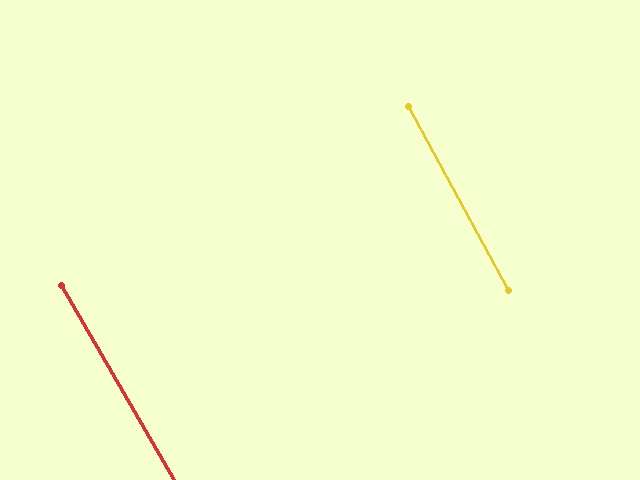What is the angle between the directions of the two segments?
Approximately 2 degrees.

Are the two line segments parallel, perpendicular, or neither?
Parallel — their directions differ by only 1.6°.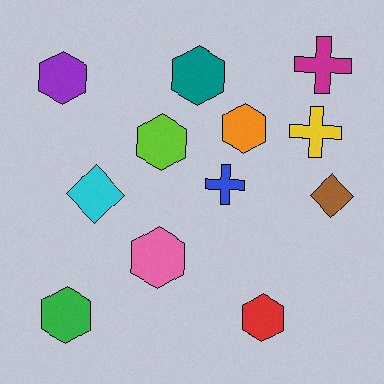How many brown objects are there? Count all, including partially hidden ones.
There is 1 brown object.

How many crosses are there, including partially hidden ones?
There are 3 crosses.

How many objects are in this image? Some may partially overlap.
There are 12 objects.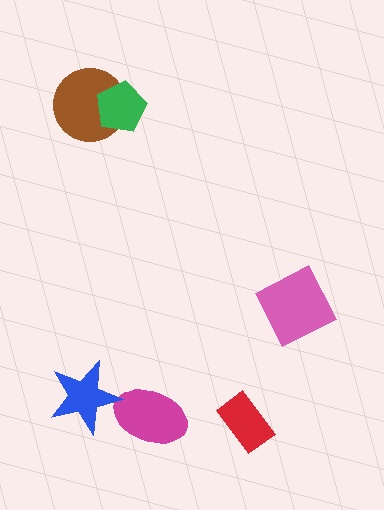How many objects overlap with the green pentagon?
1 object overlaps with the green pentagon.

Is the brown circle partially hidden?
Yes, it is partially covered by another shape.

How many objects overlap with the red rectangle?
0 objects overlap with the red rectangle.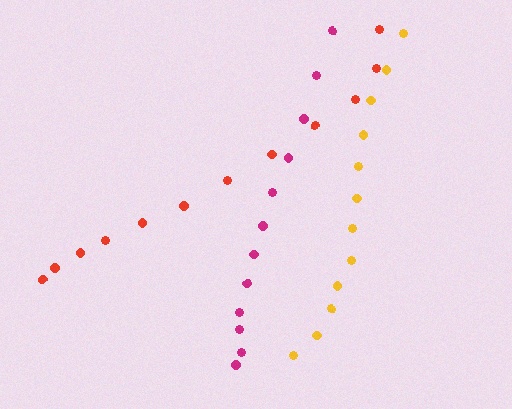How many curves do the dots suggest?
There are 3 distinct paths.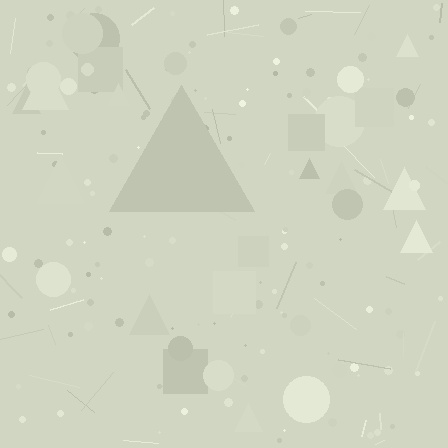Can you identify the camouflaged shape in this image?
The camouflaged shape is a triangle.